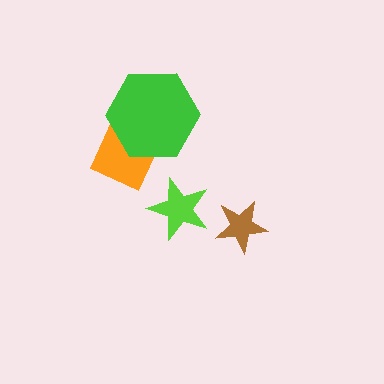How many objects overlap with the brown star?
0 objects overlap with the brown star.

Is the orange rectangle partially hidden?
Yes, it is partially covered by another shape.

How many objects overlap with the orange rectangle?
1 object overlaps with the orange rectangle.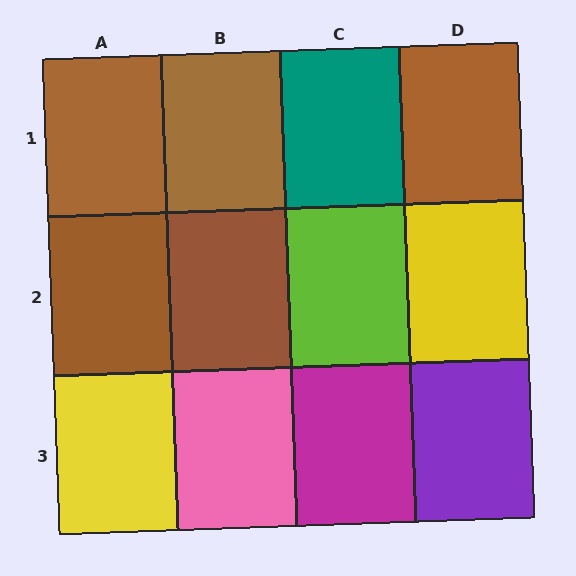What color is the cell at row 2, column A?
Brown.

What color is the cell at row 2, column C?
Lime.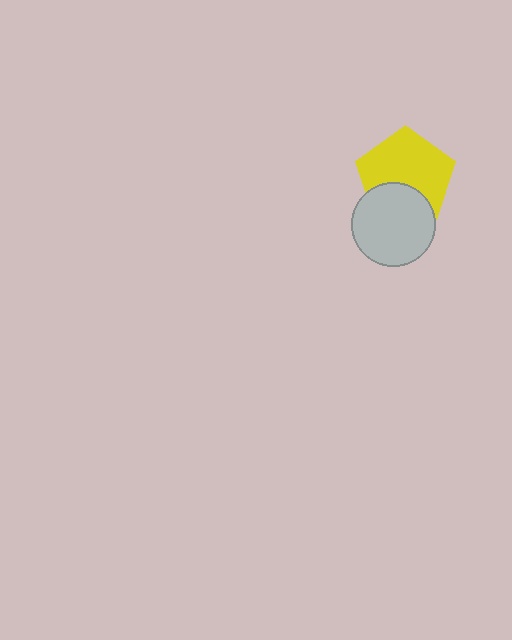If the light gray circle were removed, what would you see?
You would see the complete yellow pentagon.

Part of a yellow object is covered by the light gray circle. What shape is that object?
It is a pentagon.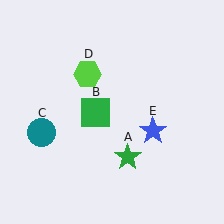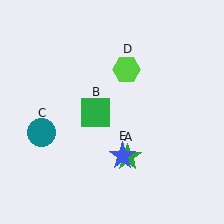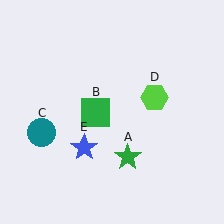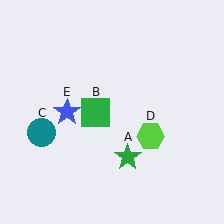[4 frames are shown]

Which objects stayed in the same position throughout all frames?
Green star (object A) and green square (object B) and teal circle (object C) remained stationary.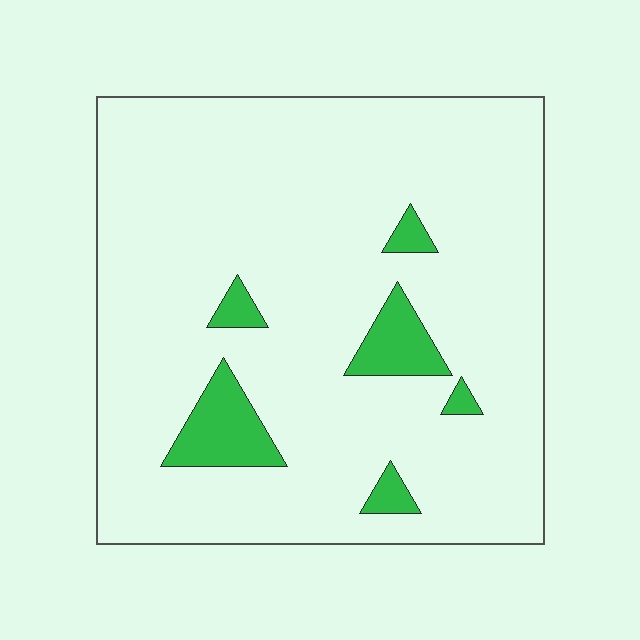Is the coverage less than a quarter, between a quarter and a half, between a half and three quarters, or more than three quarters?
Less than a quarter.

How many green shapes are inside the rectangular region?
6.